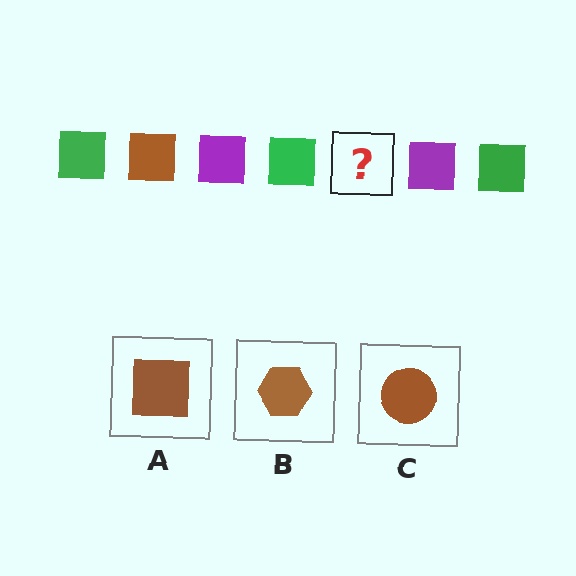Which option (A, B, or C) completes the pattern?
A.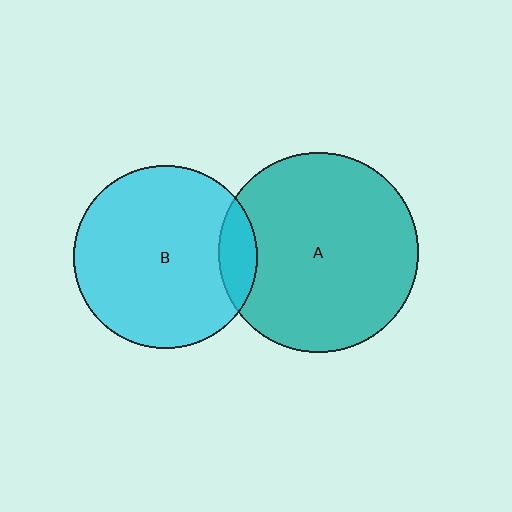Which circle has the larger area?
Circle A (teal).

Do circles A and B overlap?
Yes.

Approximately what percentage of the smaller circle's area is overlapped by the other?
Approximately 10%.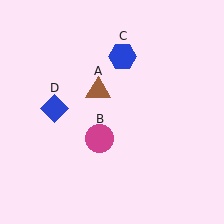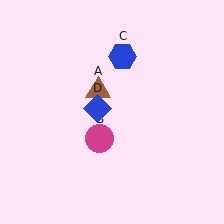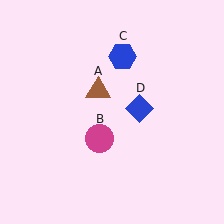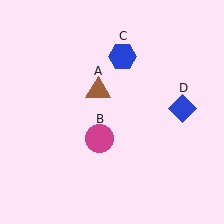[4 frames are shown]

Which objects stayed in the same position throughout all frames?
Brown triangle (object A) and magenta circle (object B) and blue hexagon (object C) remained stationary.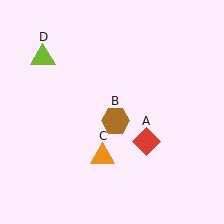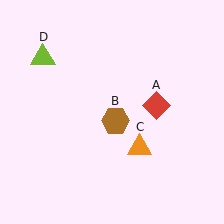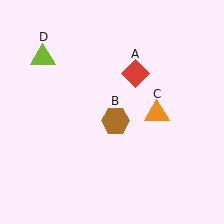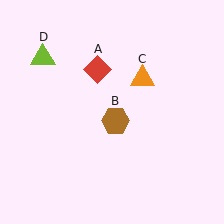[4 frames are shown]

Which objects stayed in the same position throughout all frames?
Brown hexagon (object B) and lime triangle (object D) remained stationary.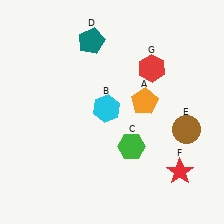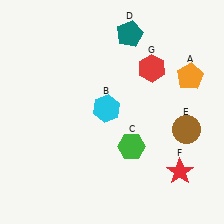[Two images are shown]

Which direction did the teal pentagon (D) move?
The teal pentagon (D) moved right.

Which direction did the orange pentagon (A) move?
The orange pentagon (A) moved right.